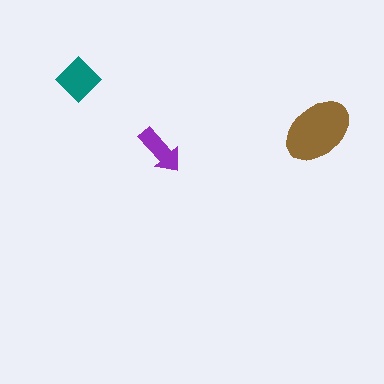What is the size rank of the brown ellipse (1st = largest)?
1st.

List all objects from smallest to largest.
The purple arrow, the teal diamond, the brown ellipse.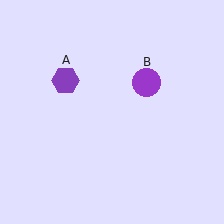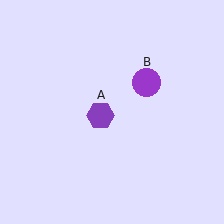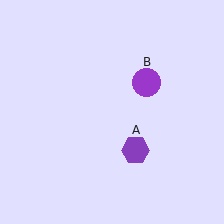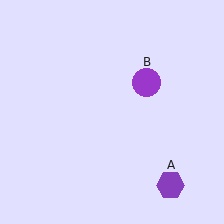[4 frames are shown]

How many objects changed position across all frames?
1 object changed position: purple hexagon (object A).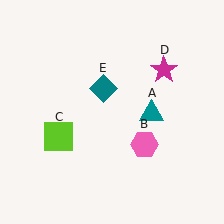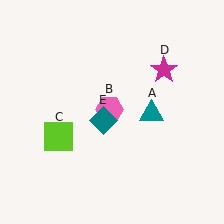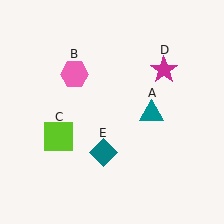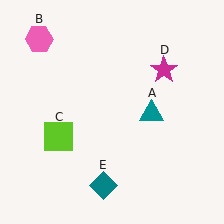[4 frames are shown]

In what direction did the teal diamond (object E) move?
The teal diamond (object E) moved down.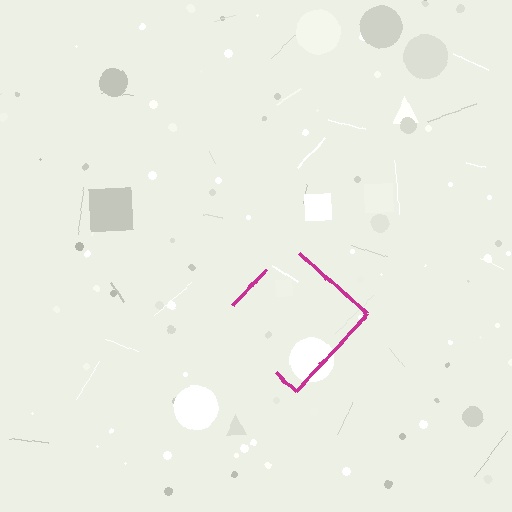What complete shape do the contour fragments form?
The contour fragments form a diamond.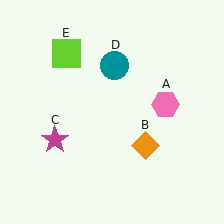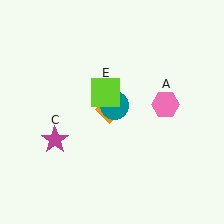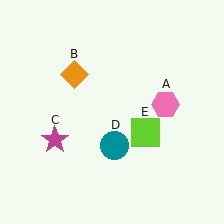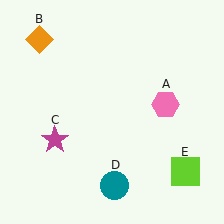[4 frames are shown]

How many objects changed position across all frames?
3 objects changed position: orange diamond (object B), teal circle (object D), lime square (object E).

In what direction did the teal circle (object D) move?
The teal circle (object D) moved down.